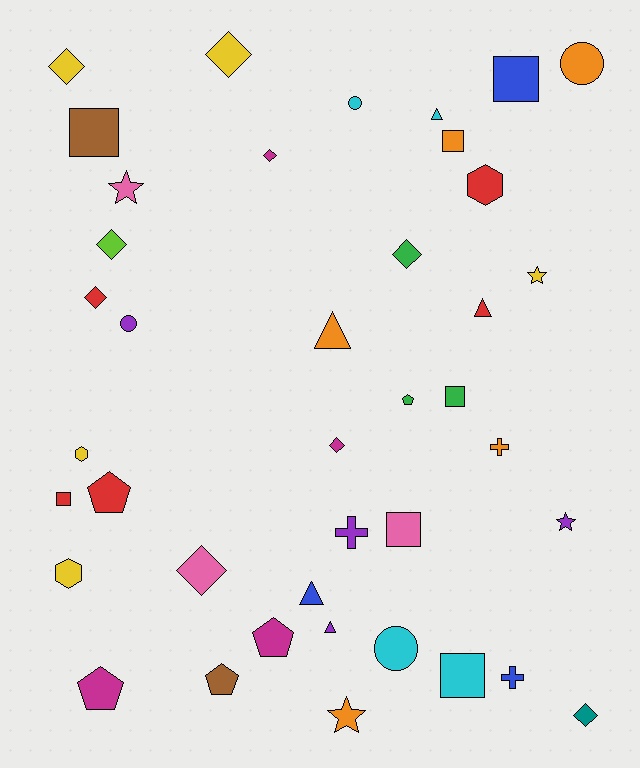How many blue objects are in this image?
There are 3 blue objects.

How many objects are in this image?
There are 40 objects.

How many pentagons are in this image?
There are 5 pentagons.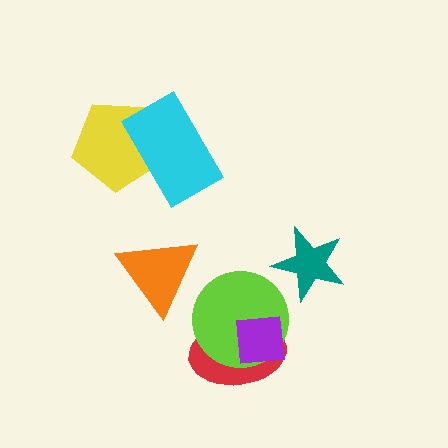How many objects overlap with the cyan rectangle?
1 object overlaps with the cyan rectangle.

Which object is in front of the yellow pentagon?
The cyan rectangle is in front of the yellow pentagon.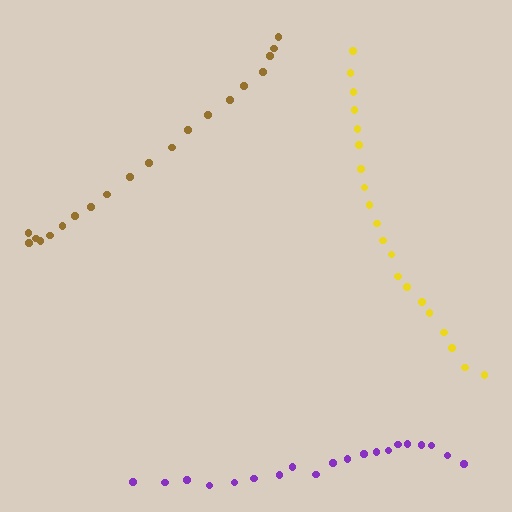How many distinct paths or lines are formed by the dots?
There are 3 distinct paths.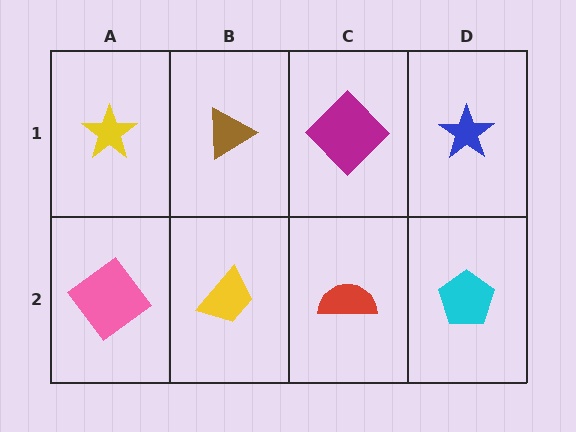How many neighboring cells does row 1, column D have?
2.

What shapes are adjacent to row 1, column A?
A pink diamond (row 2, column A), a brown triangle (row 1, column B).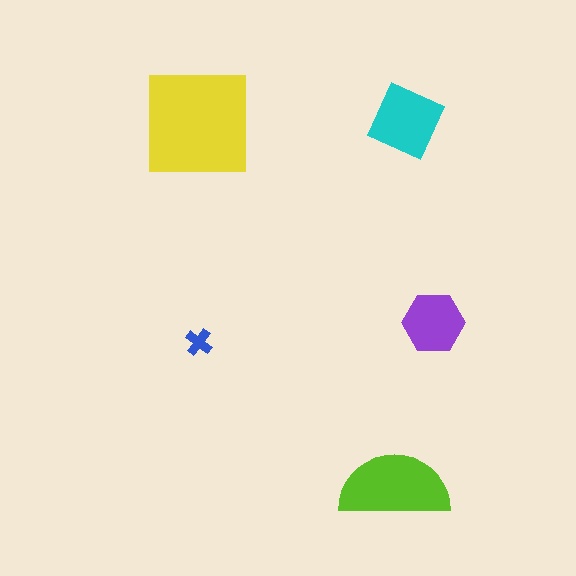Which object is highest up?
The cyan diamond is topmost.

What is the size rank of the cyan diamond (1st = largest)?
3rd.